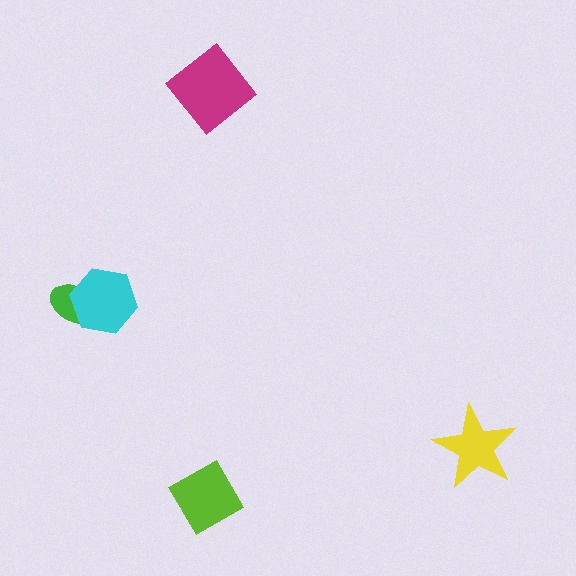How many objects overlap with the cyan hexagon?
1 object overlaps with the cyan hexagon.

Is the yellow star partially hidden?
No, no other shape covers it.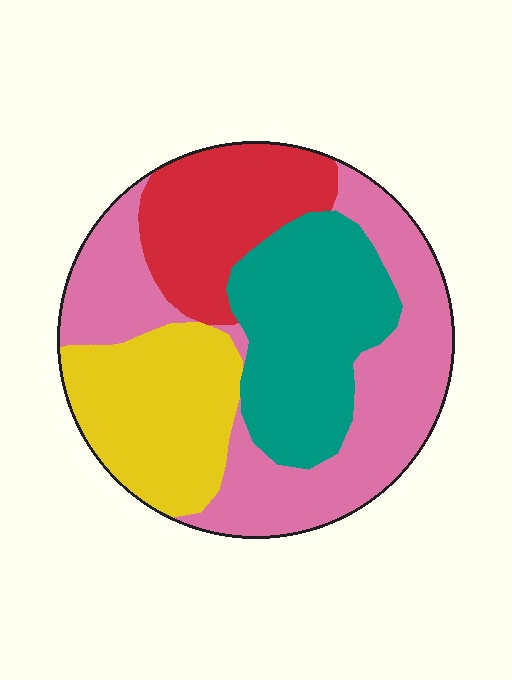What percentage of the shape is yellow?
Yellow takes up less than a quarter of the shape.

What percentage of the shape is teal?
Teal covers 24% of the shape.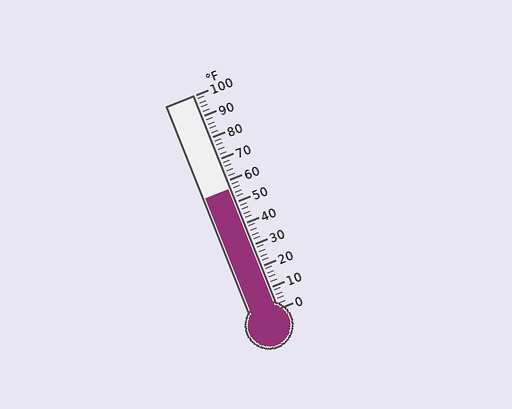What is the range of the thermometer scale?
The thermometer scale ranges from 0°F to 100°F.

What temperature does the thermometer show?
The thermometer shows approximately 56°F.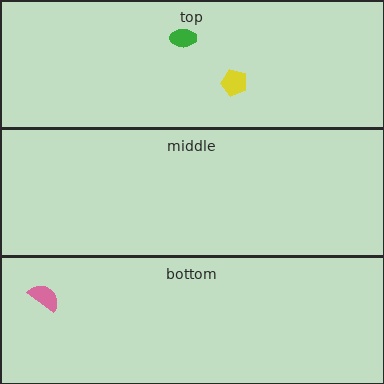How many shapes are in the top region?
2.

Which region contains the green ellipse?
The top region.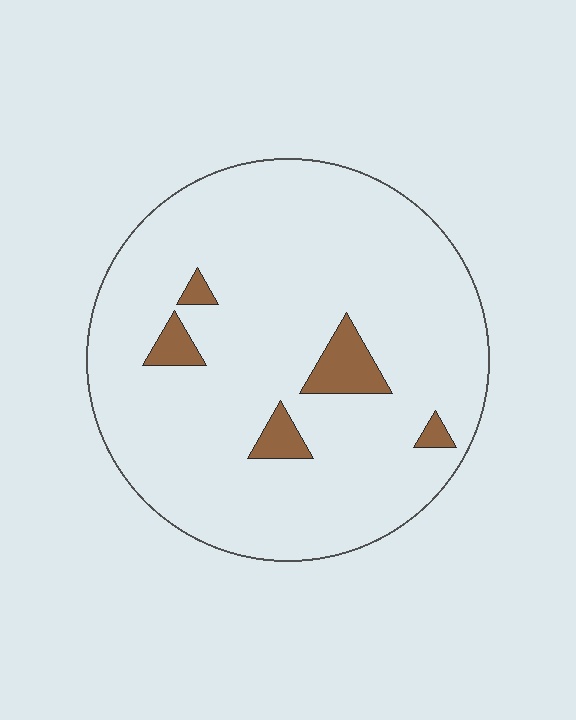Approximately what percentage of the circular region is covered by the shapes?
Approximately 5%.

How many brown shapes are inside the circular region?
5.